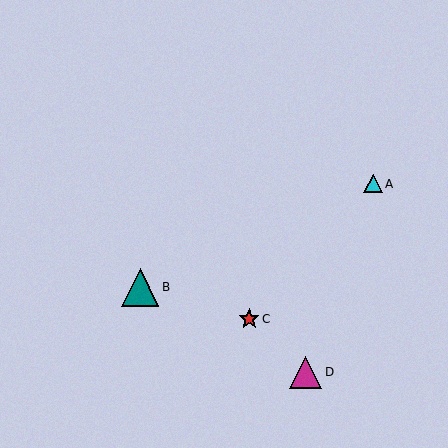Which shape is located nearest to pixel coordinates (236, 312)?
The red star (labeled C) at (249, 319) is nearest to that location.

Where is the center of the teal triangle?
The center of the teal triangle is at (140, 287).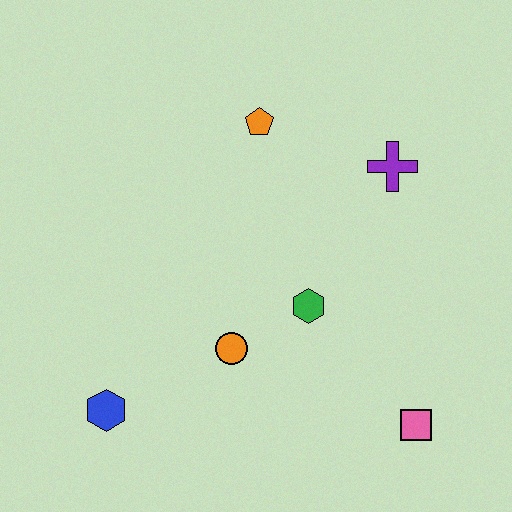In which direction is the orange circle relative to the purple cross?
The orange circle is below the purple cross.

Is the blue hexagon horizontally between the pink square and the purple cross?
No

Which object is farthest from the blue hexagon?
The purple cross is farthest from the blue hexagon.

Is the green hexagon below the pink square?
No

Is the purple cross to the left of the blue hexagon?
No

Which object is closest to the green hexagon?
The orange circle is closest to the green hexagon.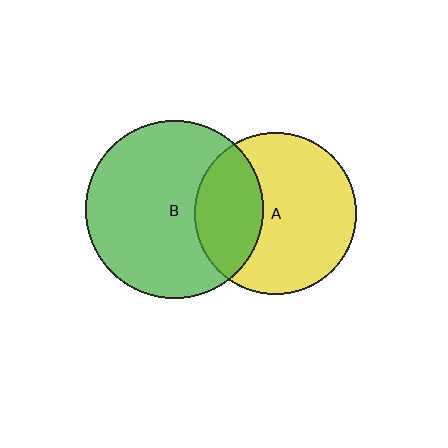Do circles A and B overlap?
Yes.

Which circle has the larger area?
Circle B (green).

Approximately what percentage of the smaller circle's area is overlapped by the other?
Approximately 30%.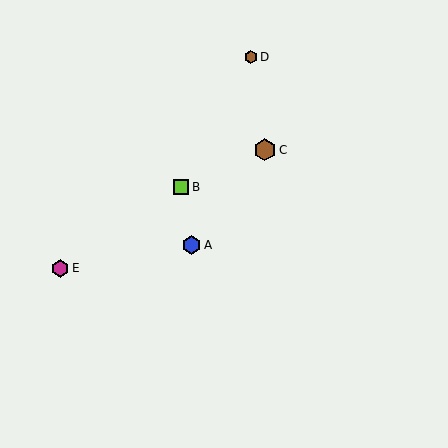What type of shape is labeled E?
Shape E is a magenta hexagon.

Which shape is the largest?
The brown hexagon (labeled C) is the largest.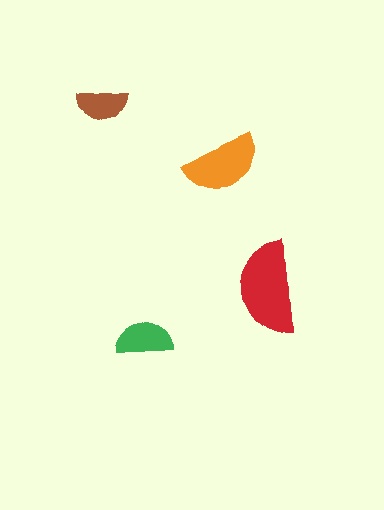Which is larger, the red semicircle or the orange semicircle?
The red one.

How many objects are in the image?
There are 4 objects in the image.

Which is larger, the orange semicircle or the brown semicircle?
The orange one.